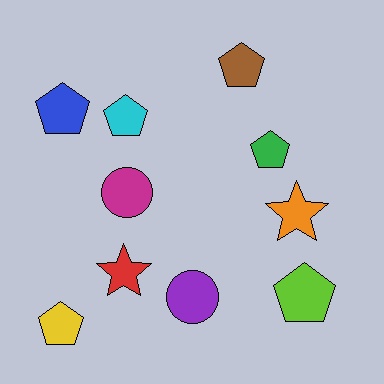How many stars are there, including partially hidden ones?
There are 2 stars.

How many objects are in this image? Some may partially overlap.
There are 10 objects.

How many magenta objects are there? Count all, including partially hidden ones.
There is 1 magenta object.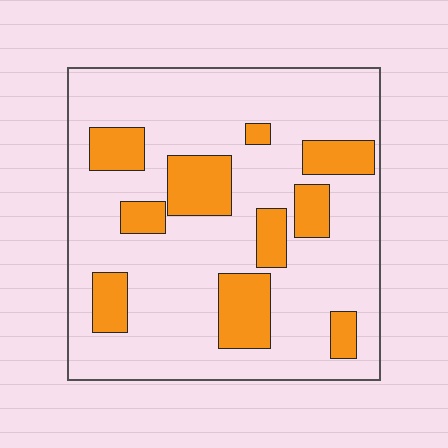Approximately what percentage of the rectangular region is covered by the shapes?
Approximately 25%.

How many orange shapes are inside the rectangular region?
10.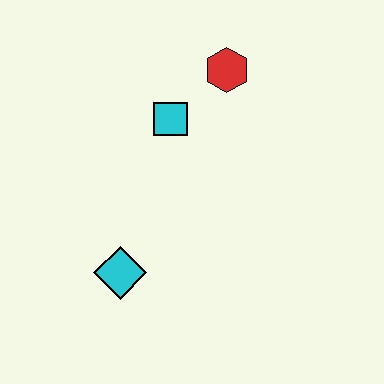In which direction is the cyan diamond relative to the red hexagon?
The cyan diamond is below the red hexagon.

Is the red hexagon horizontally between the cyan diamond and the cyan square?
No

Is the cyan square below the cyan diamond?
No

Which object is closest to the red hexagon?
The cyan square is closest to the red hexagon.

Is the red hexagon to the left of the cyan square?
No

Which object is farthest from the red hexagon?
The cyan diamond is farthest from the red hexagon.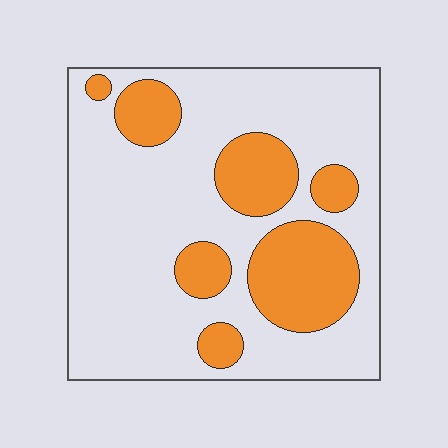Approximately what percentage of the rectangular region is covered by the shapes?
Approximately 25%.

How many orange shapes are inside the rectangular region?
7.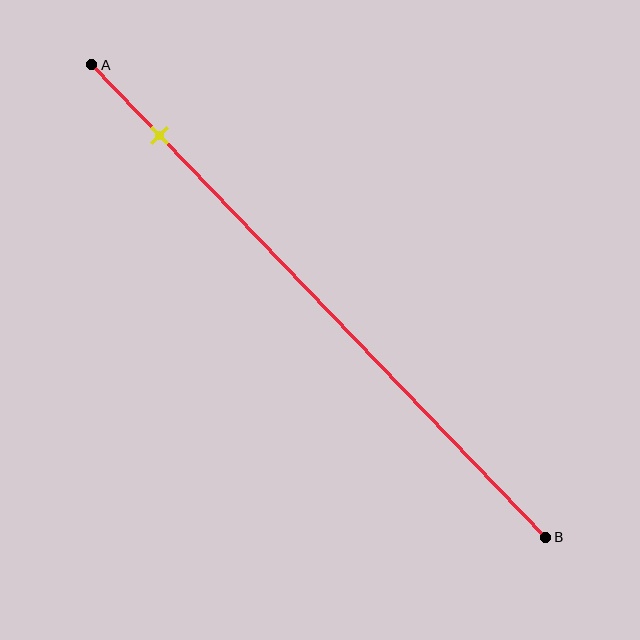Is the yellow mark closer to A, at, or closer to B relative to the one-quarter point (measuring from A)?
The yellow mark is closer to point A than the one-quarter point of segment AB.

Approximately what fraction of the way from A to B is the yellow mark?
The yellow mark is approximately 15% of the way from A to B.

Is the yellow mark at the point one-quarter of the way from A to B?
No, the mark is at about 15% from A, not at the 25% one-quarter point.